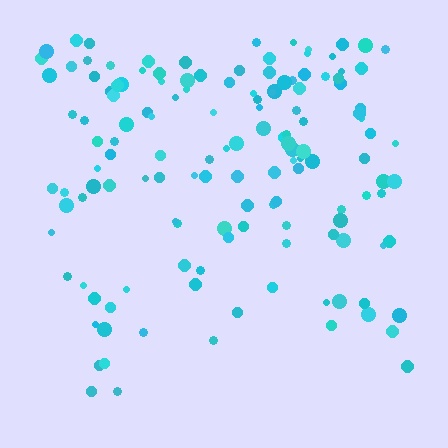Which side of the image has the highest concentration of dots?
The top.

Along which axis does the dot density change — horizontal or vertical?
Vertical.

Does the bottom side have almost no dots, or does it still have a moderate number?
Still a moderate number, just noticeably fewer than the top.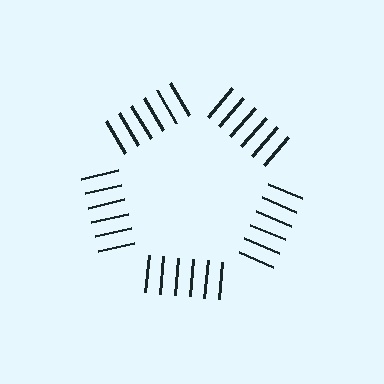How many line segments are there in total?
30 — 6 along each of the 5 edges.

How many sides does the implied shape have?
5 sides — the line-ends trace a pentagon.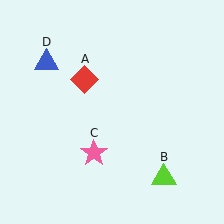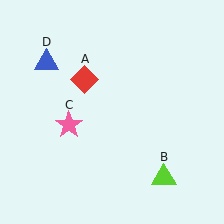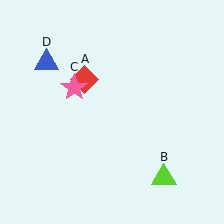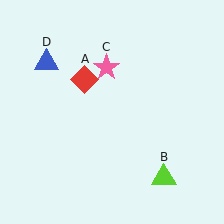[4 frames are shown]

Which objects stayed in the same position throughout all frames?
Red diamond (object A) and lime triangle (object B) and blue triangle (object D) remained stationary.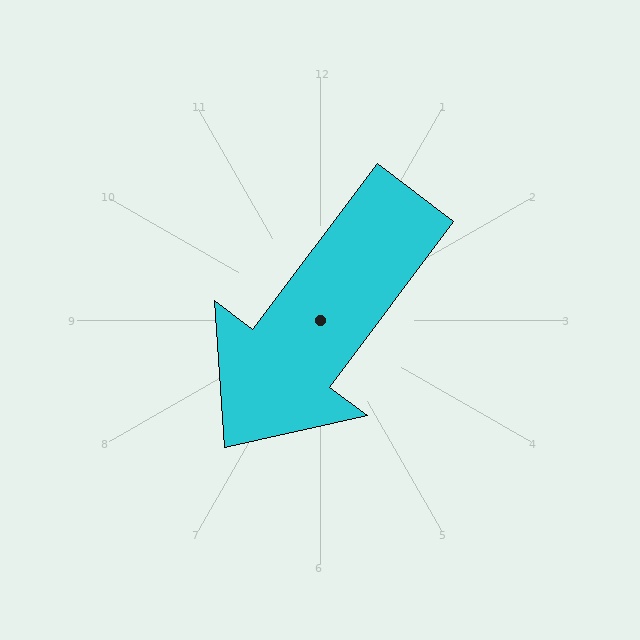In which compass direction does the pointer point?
Southwest.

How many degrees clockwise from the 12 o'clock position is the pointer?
Approximately 217 degrees.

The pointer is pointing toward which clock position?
Roughly 7 o'clock.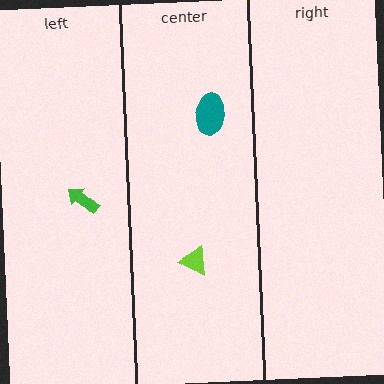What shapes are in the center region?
The lime triangle, the teal ellipse.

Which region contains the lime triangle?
The center region.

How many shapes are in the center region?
2.